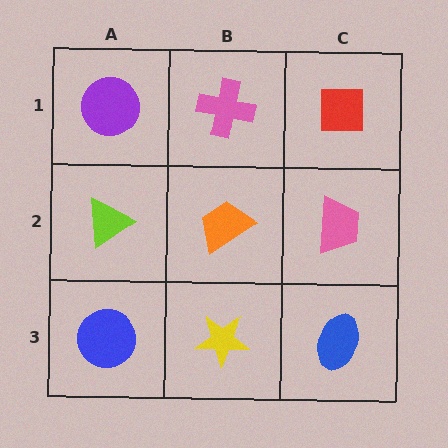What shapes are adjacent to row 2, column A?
A purple circle (row 1, column A), a blue circle (row 3, column A), an orange trapezoid (row 2, column B).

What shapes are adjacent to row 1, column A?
A lime triangle (row 2, column A), a pink cross (row 1, column B).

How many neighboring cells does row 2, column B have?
4.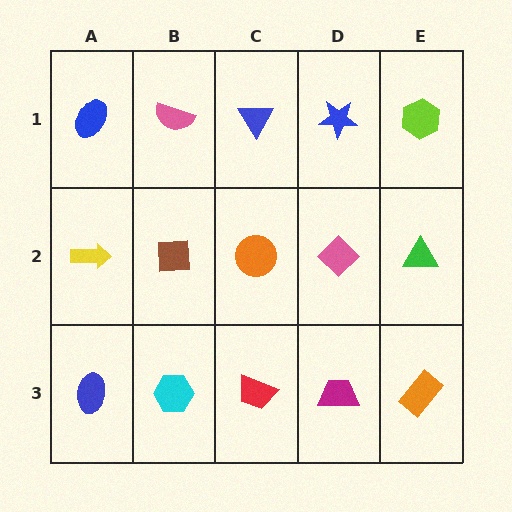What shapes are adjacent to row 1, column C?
An orange circle (row 2, column C), a pink semicircle (row 1, column B), a blue star (row 1, column D).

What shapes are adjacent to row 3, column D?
A pink diamond (row 2, column D), a red trapezoid (row 3, column C), an orange rectangle (row 3, column E).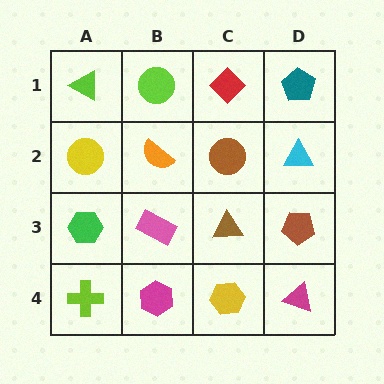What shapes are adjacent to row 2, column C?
A red diamond (row 1, column C), a brown triangle (row 3, column C), an orange semicircle (row 2, column B), a cyan triangle (row 2, column D).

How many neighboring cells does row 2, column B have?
4.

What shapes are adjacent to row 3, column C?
A brown circle (row 2, column C), a yellow hexagon (row 4, column C), a pink rectangle (row 3, column B), a brown pentagon (row 3, column D).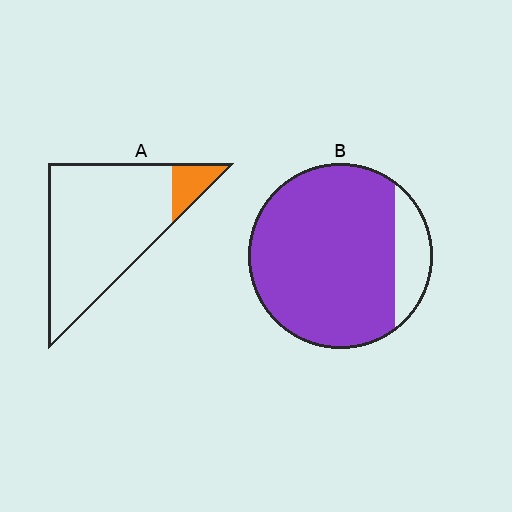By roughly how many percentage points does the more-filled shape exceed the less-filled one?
By roughly 75 percentage points (B over A).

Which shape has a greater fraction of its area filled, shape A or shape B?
Shape B.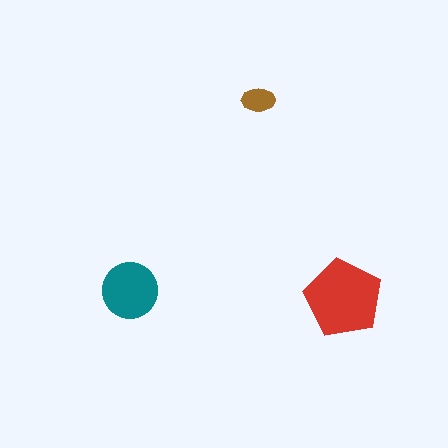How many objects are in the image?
There are 3 objects in the image.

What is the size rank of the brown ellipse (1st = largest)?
3rd.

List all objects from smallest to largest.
The brown ellipse, the teal circle, the red pentagon.